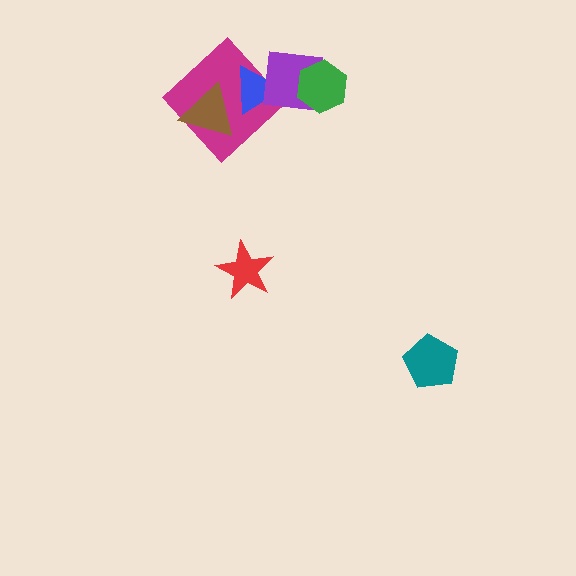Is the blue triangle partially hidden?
Yes, it is partially covered by another shape.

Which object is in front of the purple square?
The green hexagon is in front of the purple square.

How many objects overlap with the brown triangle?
2 objects overlap with the brown triangle.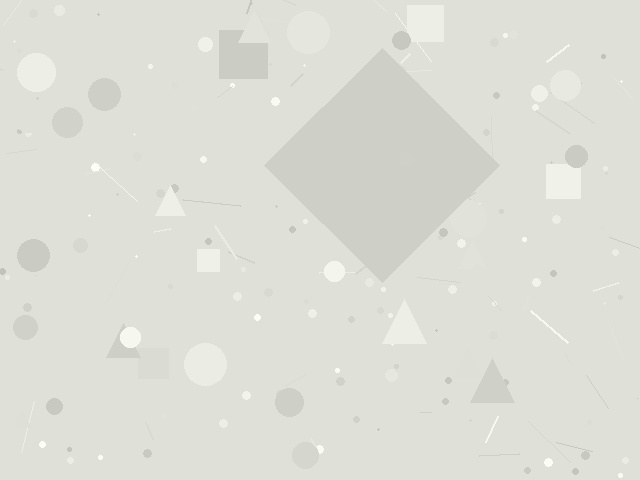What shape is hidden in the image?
A diamond is hidden in the image.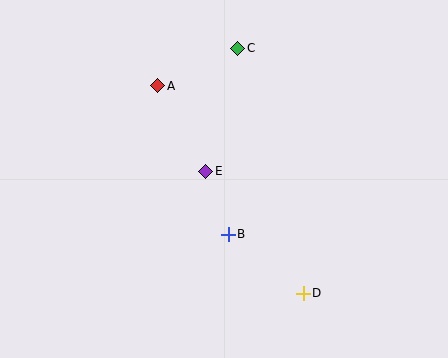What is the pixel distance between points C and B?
The distance between C and B is 186 pixels.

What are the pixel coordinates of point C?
Point C is at (238, 48).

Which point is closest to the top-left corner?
Point A is closest to the top-left corner.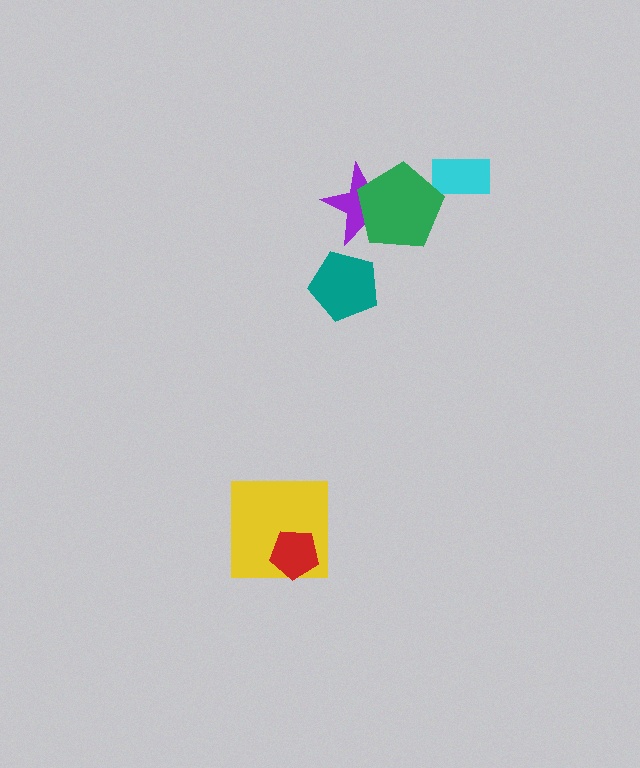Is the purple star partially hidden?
Yes, it is partially covered by another shape.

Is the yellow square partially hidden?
Yes, it is partially covered by another shape.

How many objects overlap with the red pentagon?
1 object overlaps with the red pentagon.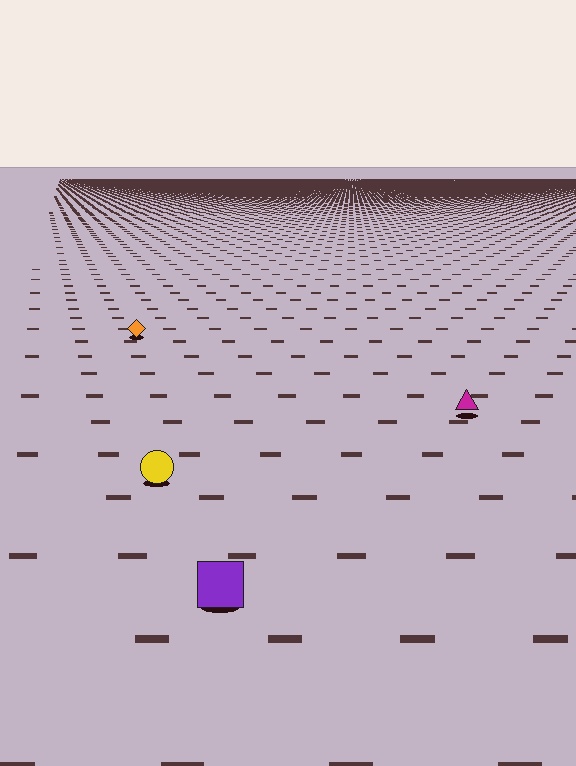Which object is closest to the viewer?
The purple square is closest. The texture marks near it are larger and more spread out.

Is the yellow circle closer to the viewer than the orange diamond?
Yes. The yellow circle is closer — you can tell from the texture gradient: the ground texture is coarser near it.